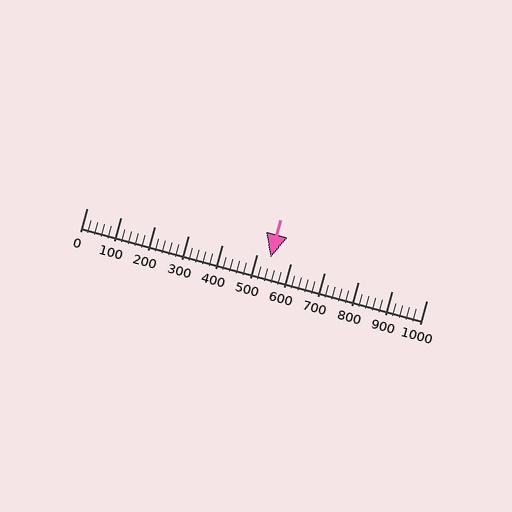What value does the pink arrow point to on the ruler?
The pink arrow points to approximately 540.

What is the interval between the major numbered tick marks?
The major tick marks are spaced 100 units apart.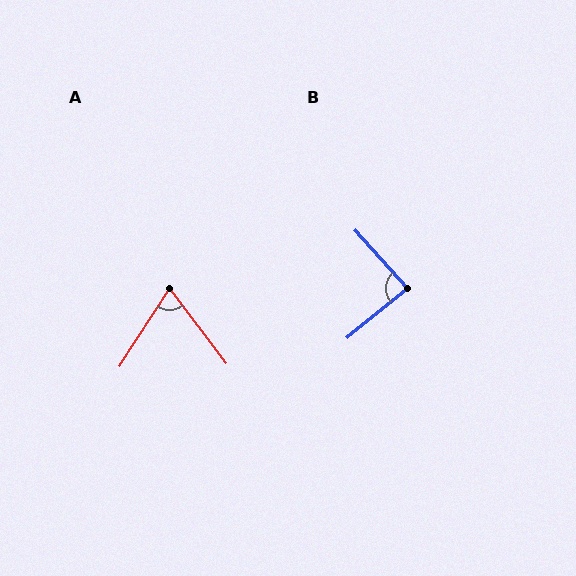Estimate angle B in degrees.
Approximately 88 degrees.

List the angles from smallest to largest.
A (70°), B (88°).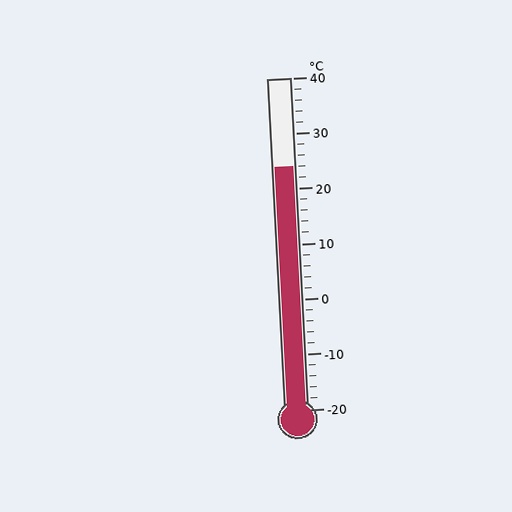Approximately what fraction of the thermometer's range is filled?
The thermometer is filled to approximately 75% of its range.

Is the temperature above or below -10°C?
The temperature is above -10°C.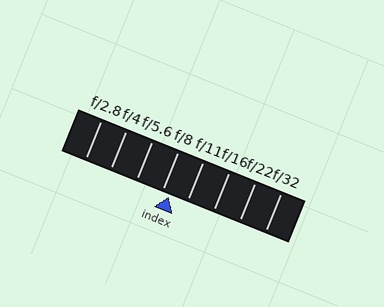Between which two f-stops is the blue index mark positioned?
The index mark is between f/8 and f/11.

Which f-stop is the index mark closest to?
The index mark is closest to f/8.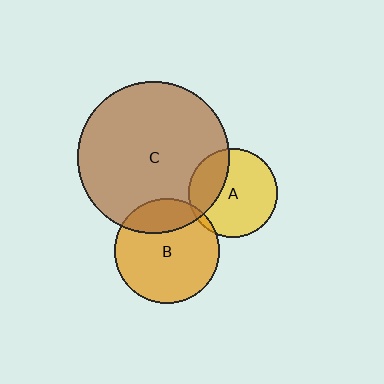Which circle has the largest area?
Circle C (brown).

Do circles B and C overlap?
Yes.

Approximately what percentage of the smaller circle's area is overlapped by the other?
Approximately 25%.